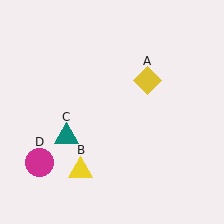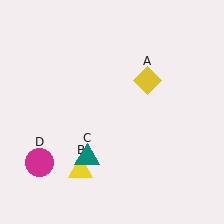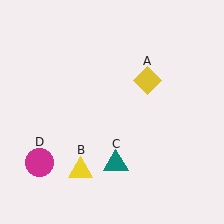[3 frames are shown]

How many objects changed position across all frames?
1 object changed position: teal triangle (object C).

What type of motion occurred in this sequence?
The teal triangle (object C) rotated counterclockwise around the center of the scene.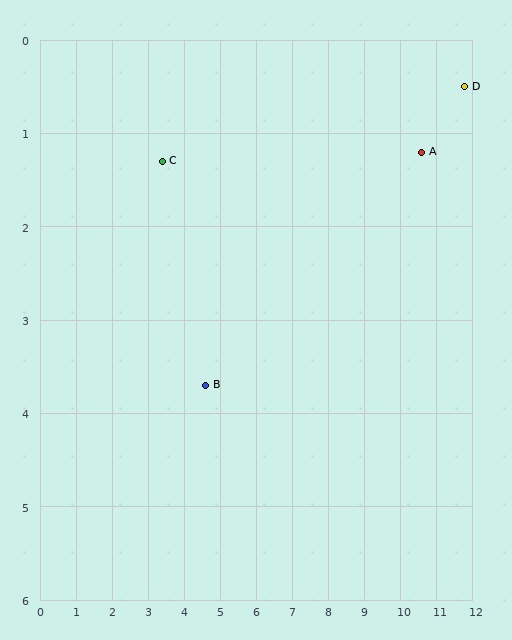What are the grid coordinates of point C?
Point C is at approximately (3.4, 1.3).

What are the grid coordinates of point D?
Point D is at approximately (11.8, 0.5).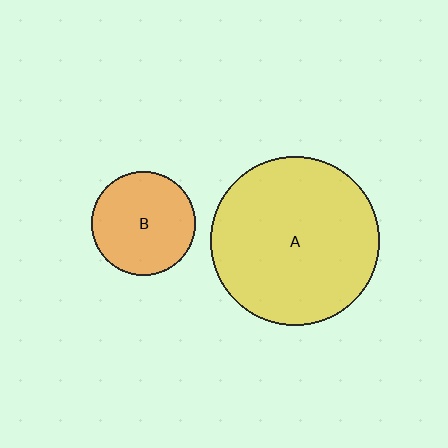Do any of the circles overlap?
No, none of the circles overlap.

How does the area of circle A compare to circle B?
Approximately 2.6 times.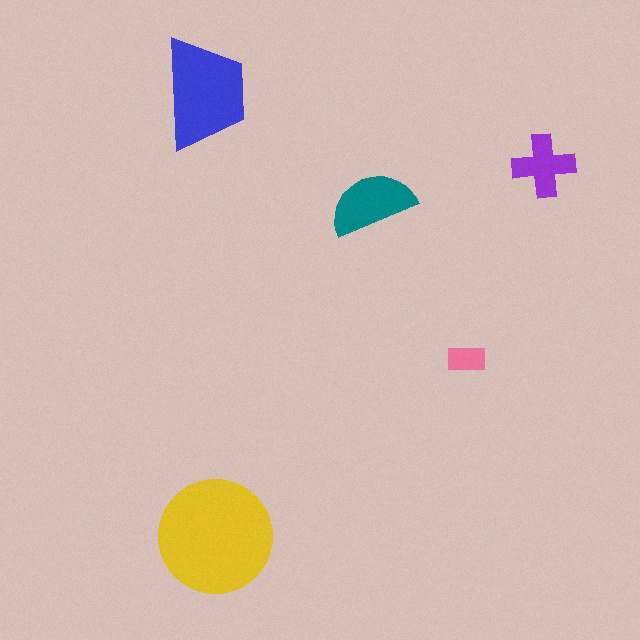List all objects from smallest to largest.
The pink rectangle, the purple cross, the teal semicircle, the blue trapezoid, the yellow circle.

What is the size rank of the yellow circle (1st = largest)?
1st.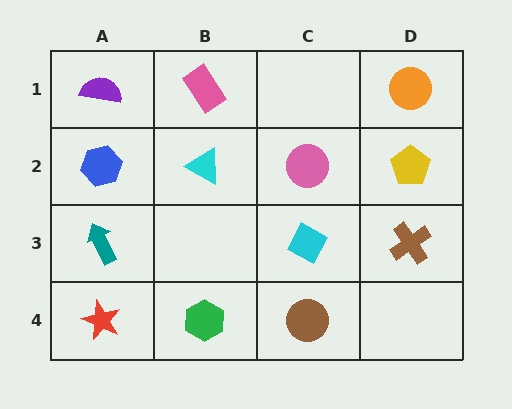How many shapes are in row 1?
3 shapes.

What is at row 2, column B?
A cyan triangle.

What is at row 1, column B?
A pink rectangle.